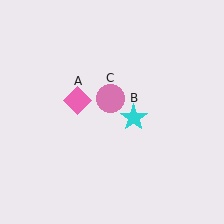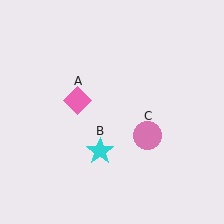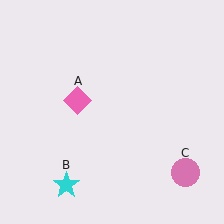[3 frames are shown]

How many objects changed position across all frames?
2 objects changed position: cyan star (object B), pink circle (object C).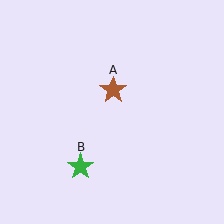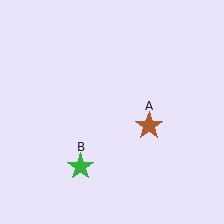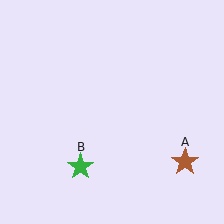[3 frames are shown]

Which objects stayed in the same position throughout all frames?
Green star (object B) remained stationary.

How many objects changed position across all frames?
1 object changed position: brown star (object A).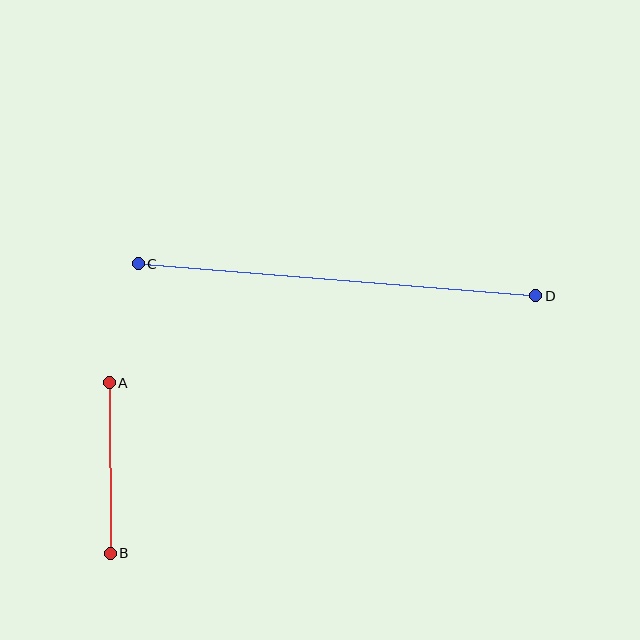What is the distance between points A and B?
The distance is approximately 171 pixels.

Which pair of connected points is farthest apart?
Points C and D are farthest apart.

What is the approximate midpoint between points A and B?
The midpoint is at approximately (110, 468) pixels.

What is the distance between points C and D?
The distance is approximately 399 pixels.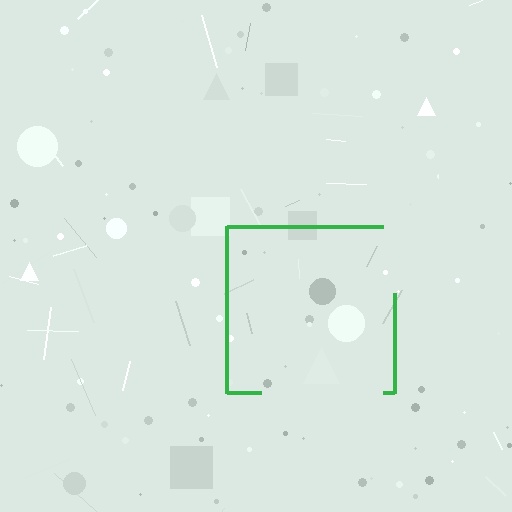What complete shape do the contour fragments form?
The contour fragments form a square.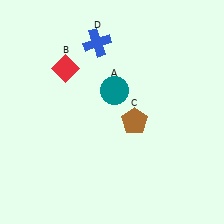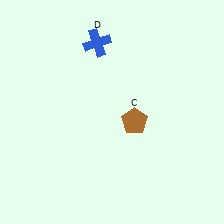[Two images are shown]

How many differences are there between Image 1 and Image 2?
There are 2 differences between the two images.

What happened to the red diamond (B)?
The red diamond (B) was removed in Image 2. It was in the top-left area of Image 1.